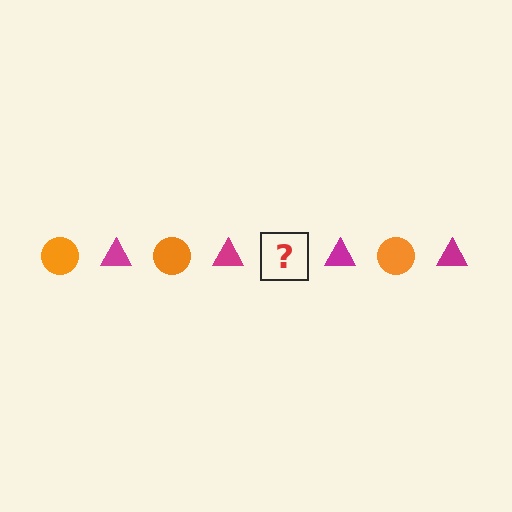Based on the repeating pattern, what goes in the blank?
The blank should be an orange circle.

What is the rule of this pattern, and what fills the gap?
The rule is that the pattern alternates between orange circle and magenta triangle. The gap should be filled with an orange circle.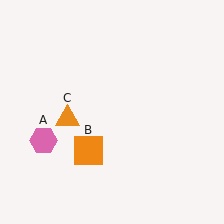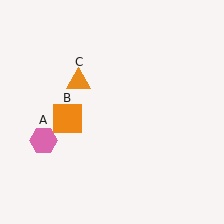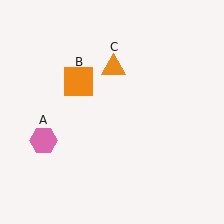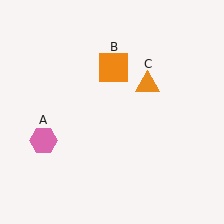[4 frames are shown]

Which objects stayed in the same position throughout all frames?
Pink hexagon (object A) remained stationary.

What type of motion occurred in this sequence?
The orange square (object B), orange triangle (object C) rotated clockwise around the center of the scene.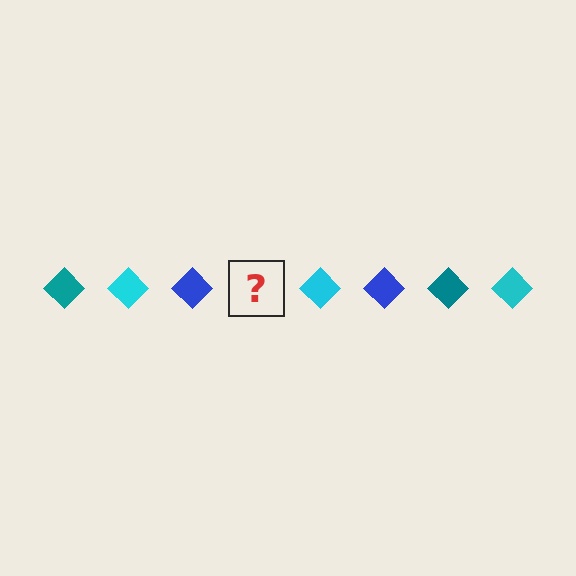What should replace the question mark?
The question mark should be replaced with a teal diamond.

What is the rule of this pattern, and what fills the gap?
The rule is that the pattern cycles through teal, cyan, blue diamonds. The gap should be filled with a teal diamond.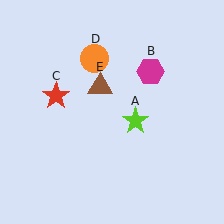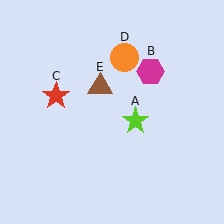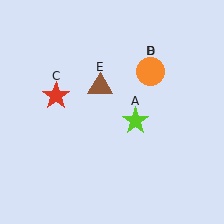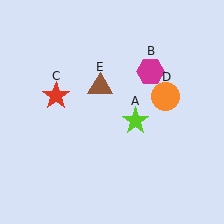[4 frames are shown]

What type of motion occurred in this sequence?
The orange circle (object D) rotated clockwise around the center of the scene.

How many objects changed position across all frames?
1 object changed position: orange circle (object D).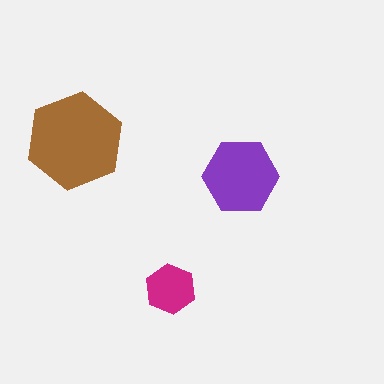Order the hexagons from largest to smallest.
the brown one, the purple one, the magenta one.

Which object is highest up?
The brown hexagon is topmost.